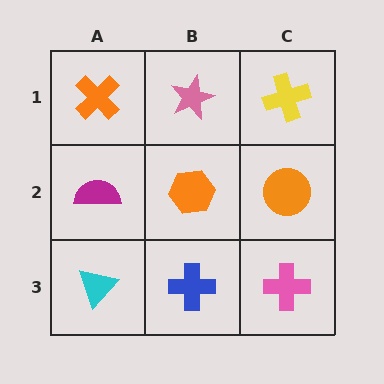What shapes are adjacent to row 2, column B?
A pink star (row 1, column B), a blue cross (row 3, column B), a magenta semicircle (row 2, column A), an orange circle (row 2, column C).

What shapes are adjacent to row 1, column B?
An orange hexagon (row 2, column B), an orange cross (row 1, column A), a yellow cross (row 1, column C).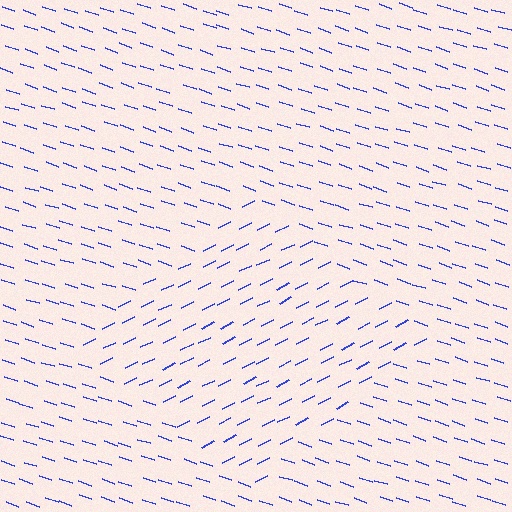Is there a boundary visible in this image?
Yes, there is a texture boundary formed by a change in line orientation.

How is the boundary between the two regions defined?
The boundary is defined purely by a change in line orientation (approximately 45 degrees difference). All lines are the same color and thickness.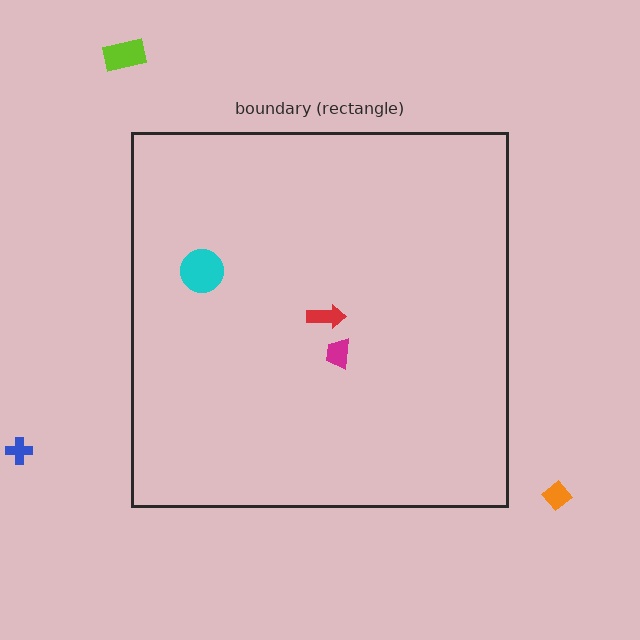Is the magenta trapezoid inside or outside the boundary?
Inside.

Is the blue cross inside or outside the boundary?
Outside.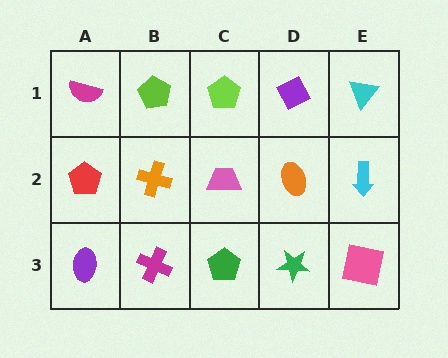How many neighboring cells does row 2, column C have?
4.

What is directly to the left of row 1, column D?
A lime pentagon.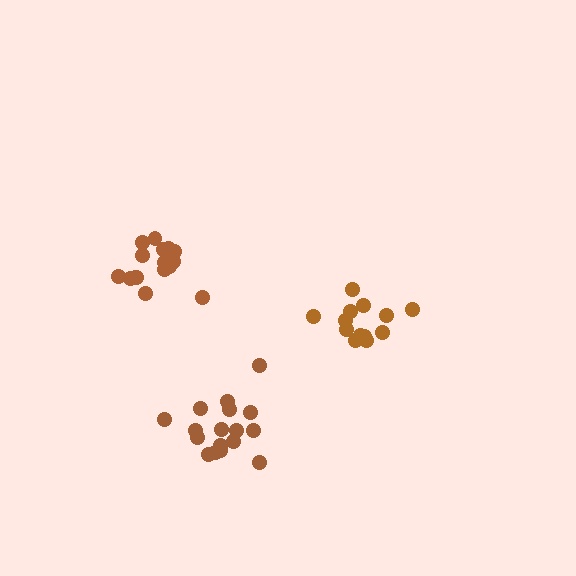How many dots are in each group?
Group 1: 13 dots, Group 2: 17 dots, Group 3: 17 dots (47 total).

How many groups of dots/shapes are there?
There are 3 groups.